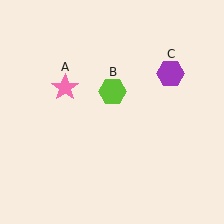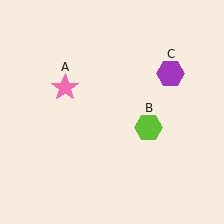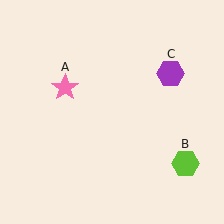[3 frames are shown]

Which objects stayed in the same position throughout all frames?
Pink star (object A) and purple hexagon (object C) remained stationary.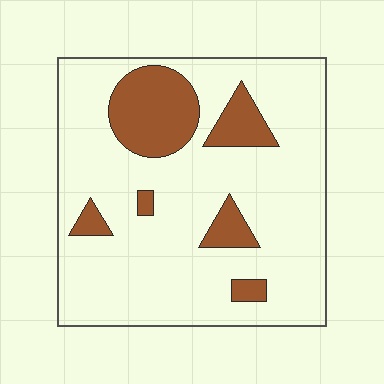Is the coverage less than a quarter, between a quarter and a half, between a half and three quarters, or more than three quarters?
Less than a quarter.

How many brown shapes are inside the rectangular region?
6.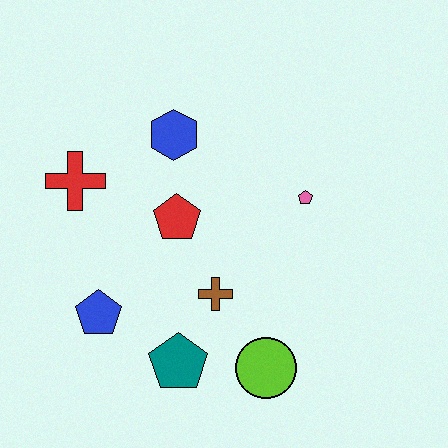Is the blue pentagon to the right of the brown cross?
No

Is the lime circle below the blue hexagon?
Yes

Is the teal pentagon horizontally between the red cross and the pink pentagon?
Yes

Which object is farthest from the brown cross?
The red cross is farthest from the brown cross.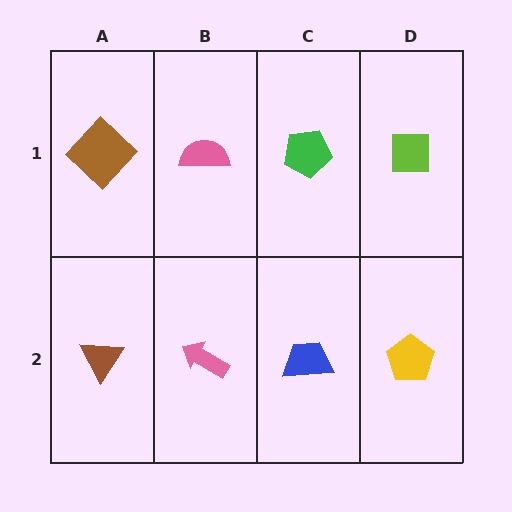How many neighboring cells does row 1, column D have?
2.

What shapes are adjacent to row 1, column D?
A yellow pentagon (row 2, column D), a green pentagon (row 1, column C).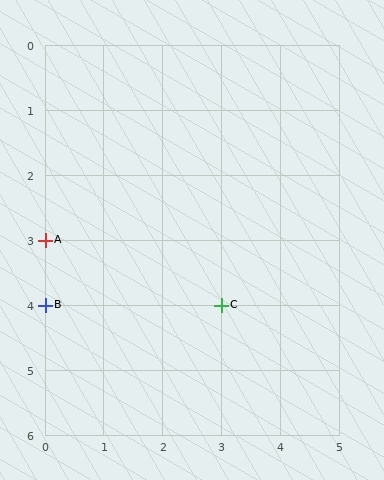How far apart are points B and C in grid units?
Points B and C are 3 columns apart.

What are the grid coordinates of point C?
Point C is at grid coordinates (3, 4).